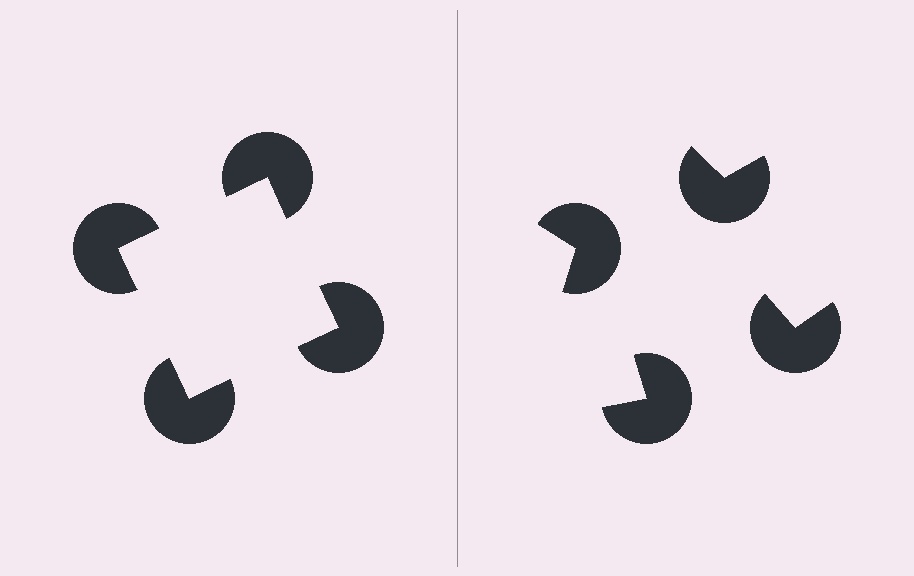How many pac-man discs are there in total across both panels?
8 — 4 on each side.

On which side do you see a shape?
An illusory square appears on the left side. On the right side the wedge cuts are rotated, so no coherent shape forms.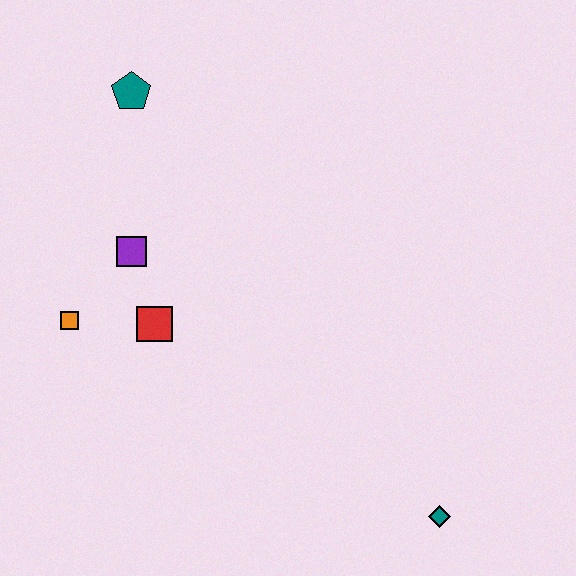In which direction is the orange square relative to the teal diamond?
The orange square is to the left of the teal diamond.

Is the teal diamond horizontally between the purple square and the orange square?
No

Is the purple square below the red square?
No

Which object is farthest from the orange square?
The teal diamond is farthest from the orange square.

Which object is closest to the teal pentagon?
The purple square is closest to the teal pentagon.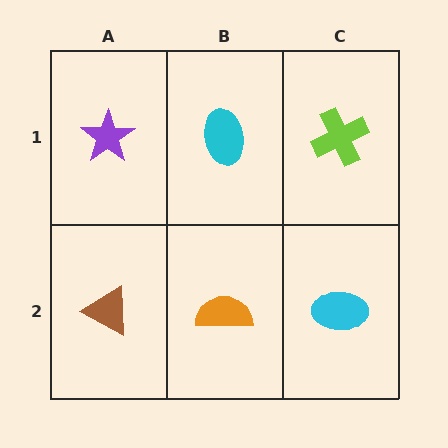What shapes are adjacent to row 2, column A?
A purple star (row 1, column A), an orange semicircle (row 2, column B).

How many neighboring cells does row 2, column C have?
2.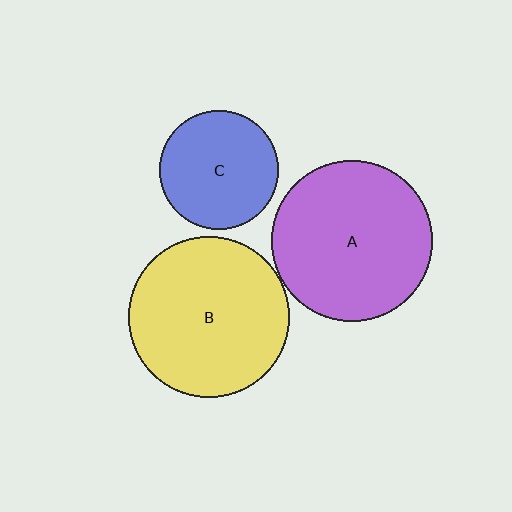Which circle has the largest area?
Circle A (purple).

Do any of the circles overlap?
No, none of the circles overlap.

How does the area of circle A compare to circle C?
Approximately 1.8 times.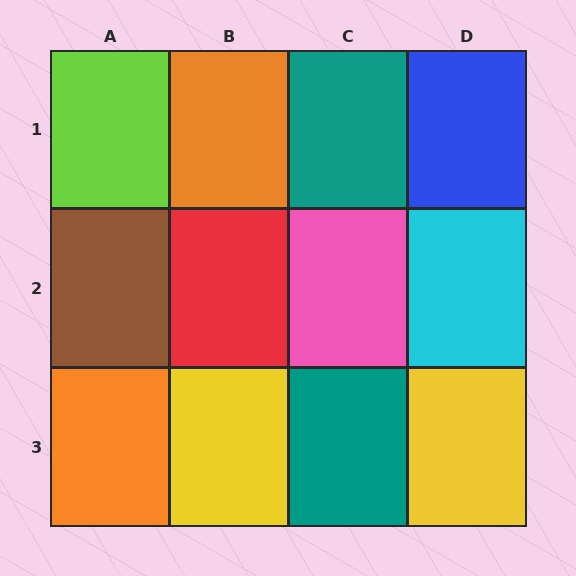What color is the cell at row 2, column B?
Red.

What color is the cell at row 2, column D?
Cyan.